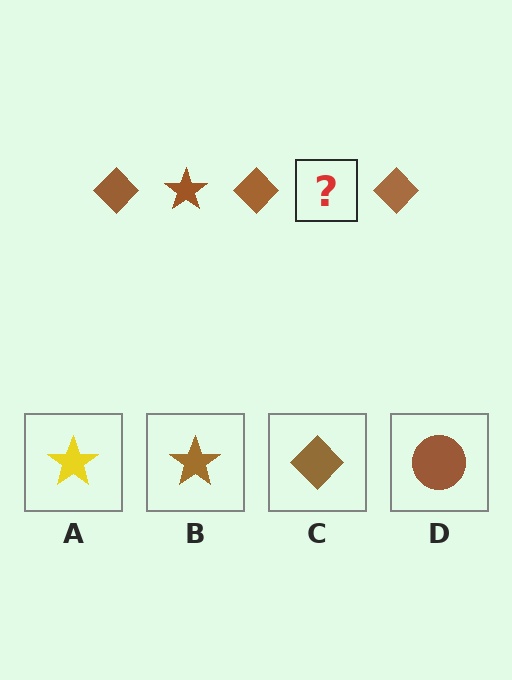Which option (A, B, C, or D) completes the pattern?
B.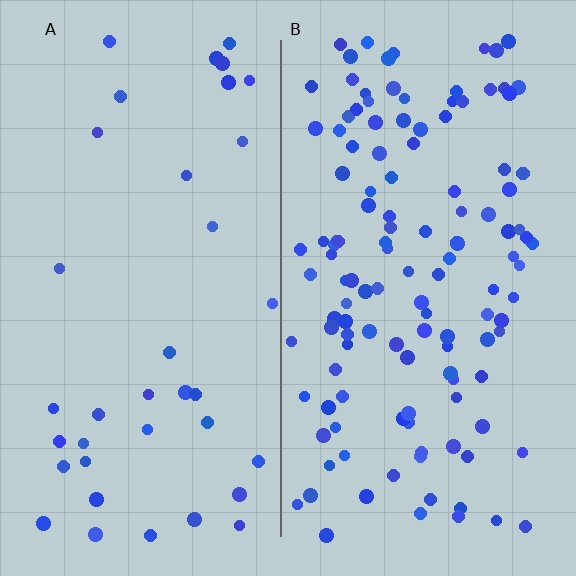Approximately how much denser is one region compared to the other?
Approximately 3.5× — region B over region A.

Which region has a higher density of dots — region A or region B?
B (the right).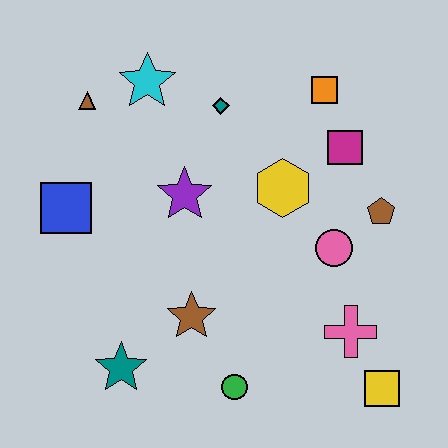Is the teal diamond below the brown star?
No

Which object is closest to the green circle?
The brown star is closest to the green circle.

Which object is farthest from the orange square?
The teal star is farthest from the orange square.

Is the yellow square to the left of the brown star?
No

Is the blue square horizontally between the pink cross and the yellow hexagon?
No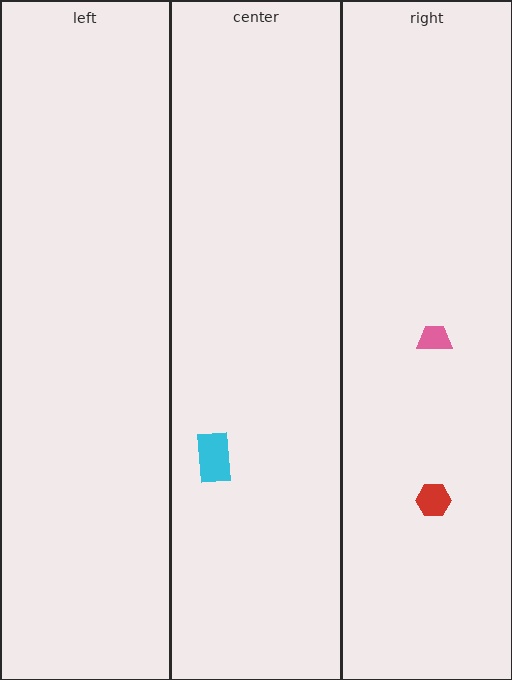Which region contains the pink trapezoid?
The right region.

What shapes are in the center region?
The cyan rectangle.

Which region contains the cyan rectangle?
The center region.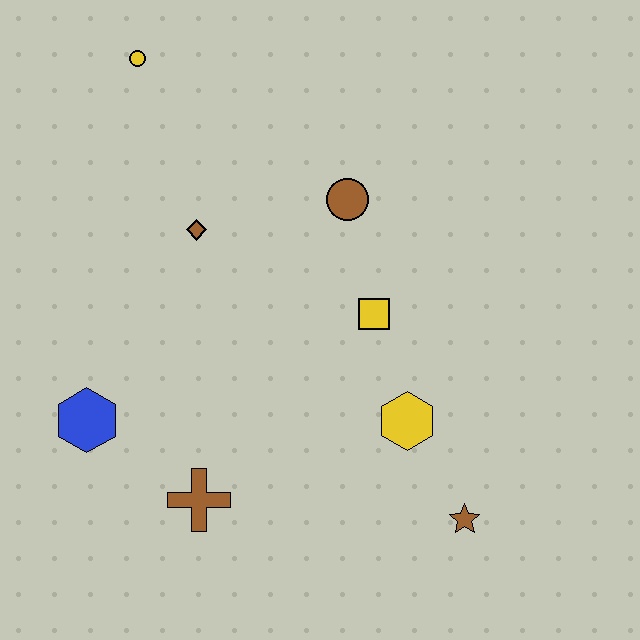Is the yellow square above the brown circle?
No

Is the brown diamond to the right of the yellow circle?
Yes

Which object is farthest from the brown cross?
The yellow circle is farthest from the brown cross.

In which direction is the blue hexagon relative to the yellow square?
The blue hexagon is to the left of the yellow square.